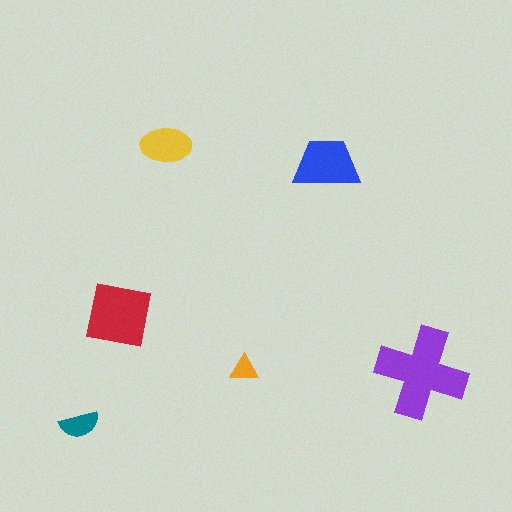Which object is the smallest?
The orange triangle.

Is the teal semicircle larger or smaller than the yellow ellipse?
Smaller.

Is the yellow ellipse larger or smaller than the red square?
Smaller.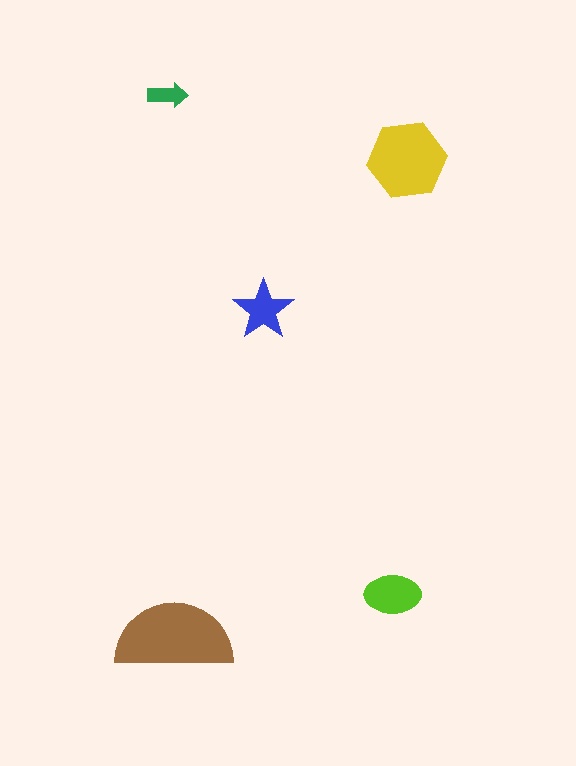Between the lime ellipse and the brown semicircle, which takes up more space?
The brown semicircle.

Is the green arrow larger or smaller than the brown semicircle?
Smaller.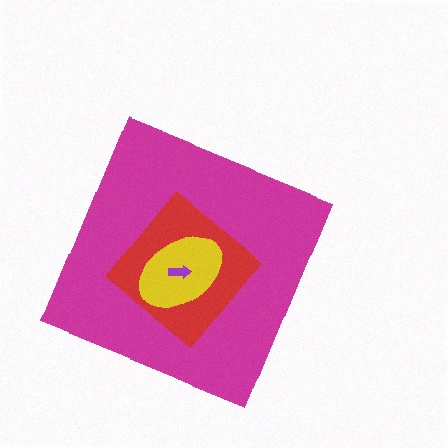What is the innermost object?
The purple arrow.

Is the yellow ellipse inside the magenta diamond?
Yes.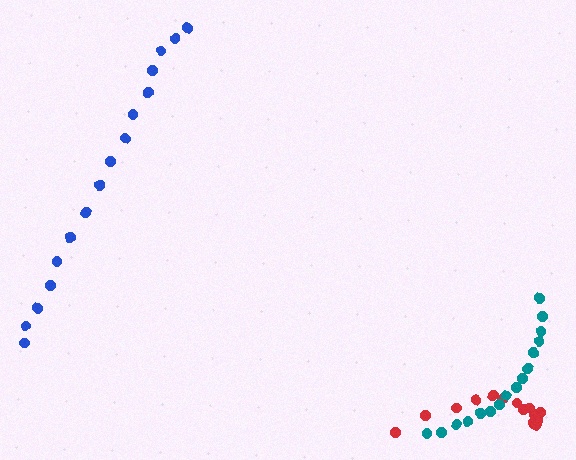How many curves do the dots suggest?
There are 3 distinct paths.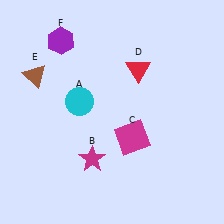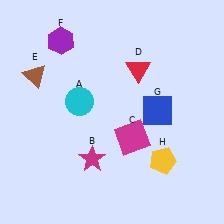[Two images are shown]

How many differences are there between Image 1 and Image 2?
There are 2 differences between the two images.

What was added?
A blue square (G), a yellow pentagon (H) were added in Image 2.